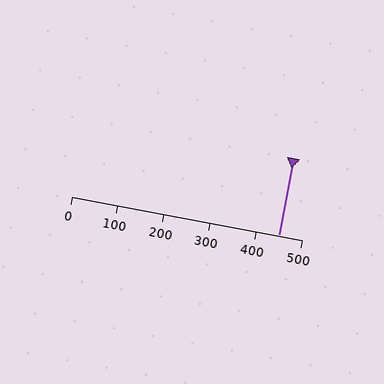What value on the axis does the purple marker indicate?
The marker indicates approximately 450.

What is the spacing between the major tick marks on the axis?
The major ticks are spaced 100 apart.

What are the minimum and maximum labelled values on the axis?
The axis runs from 0 to 500.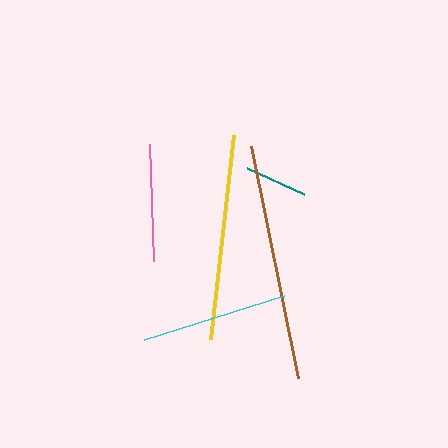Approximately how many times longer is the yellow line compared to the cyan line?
The yellow line is approximately 1.4 times the length of the cyan line.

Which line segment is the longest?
The brown line is the longest at approximately 237 pixels.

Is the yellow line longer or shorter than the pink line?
The yellow line is longer than the pink line.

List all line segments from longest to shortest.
From longest to shortest: brown, yellow, cyan, pink, teal.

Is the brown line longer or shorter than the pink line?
The brown line is longer than the pink line.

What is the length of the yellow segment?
The yellow segment is approximately 205 pixels long.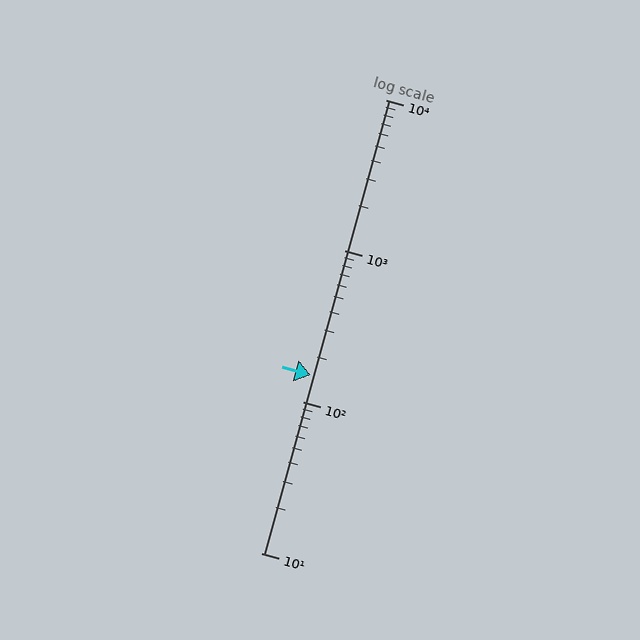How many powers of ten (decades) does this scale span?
The scale spans 3 decades, from 10 to 10000.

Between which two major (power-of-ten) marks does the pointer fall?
The pointer is between 100 and 1000.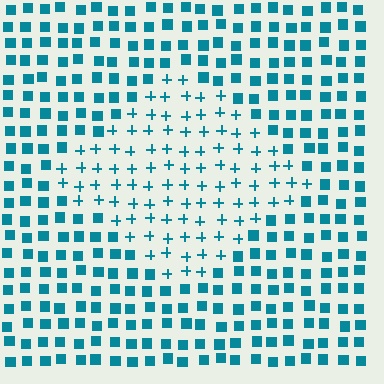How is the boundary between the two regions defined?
The boundary is defined by a change in element shape: plus signs inside vs. squares outside. All elements share the same color and spacing.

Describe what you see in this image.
The image is filled with small teal elements arranged in a uniform grid. A diamond-shaped region contains plus signs, while the surrounding area contains squares. The boundary is defined purely by the change in element shape.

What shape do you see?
I see a diamond.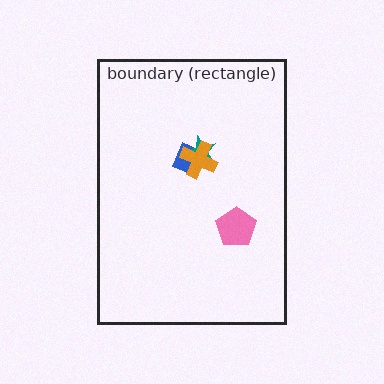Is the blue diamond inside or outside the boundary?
Inside.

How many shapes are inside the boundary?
4 inside, 0 outside.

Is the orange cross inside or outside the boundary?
Inside.